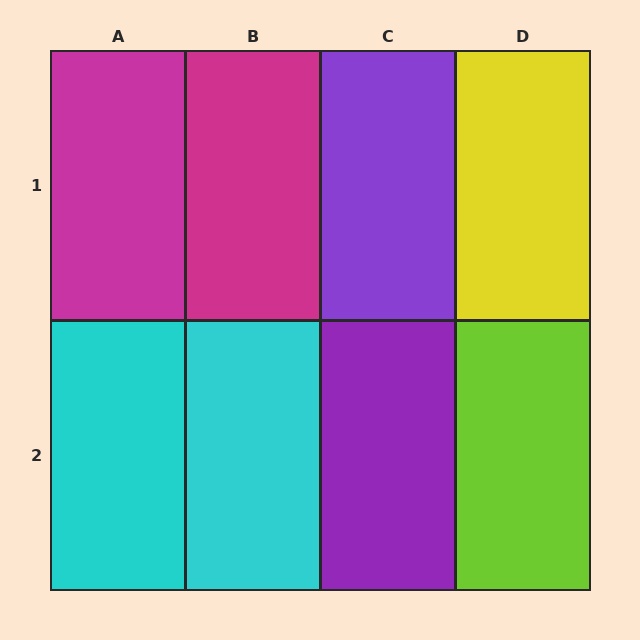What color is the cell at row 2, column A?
Cyan.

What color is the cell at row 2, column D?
Lime.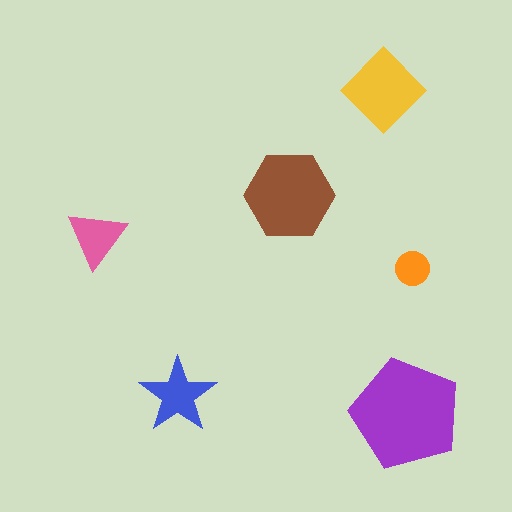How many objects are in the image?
There are 6 objects in the image.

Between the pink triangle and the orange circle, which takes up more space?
The pink triangle.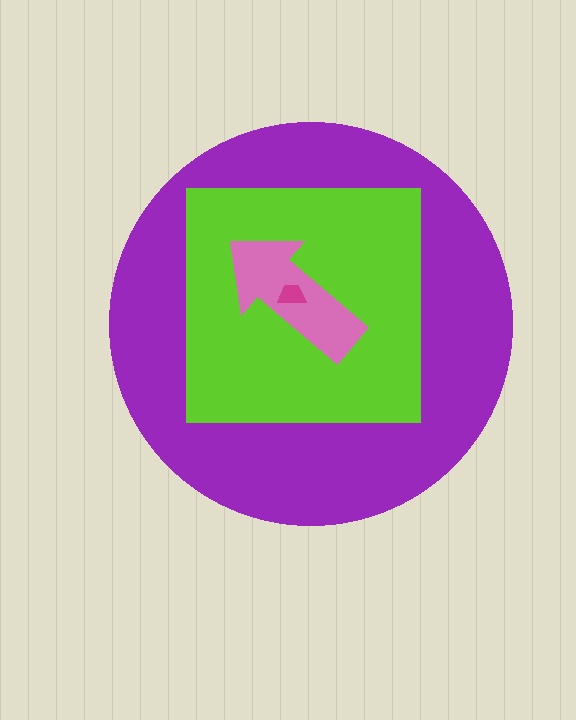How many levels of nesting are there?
4.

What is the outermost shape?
The purple circle.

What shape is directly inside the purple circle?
The lime square.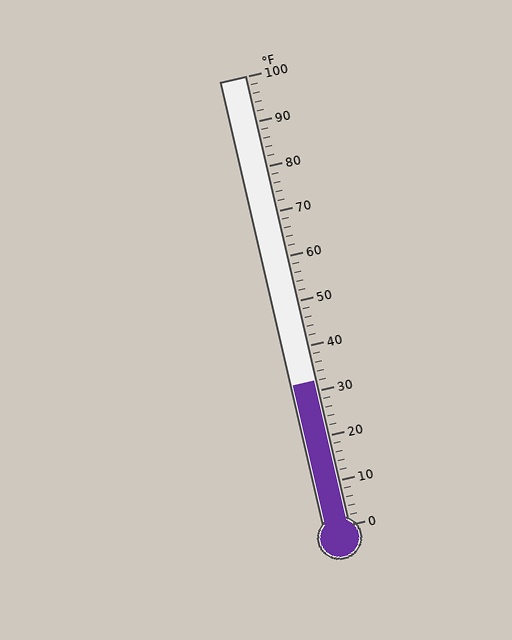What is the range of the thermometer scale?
The thermometer scale ranges from 0°F to 100°F.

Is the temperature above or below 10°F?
The temperature is above 10°F.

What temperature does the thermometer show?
The thermometer shows approximately 32°F.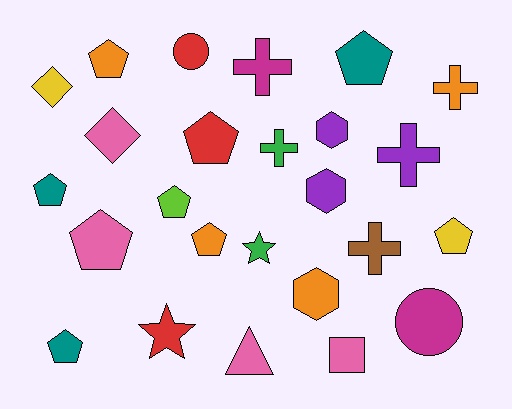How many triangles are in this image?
There is 1 triangle.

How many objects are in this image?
There are 25 objects.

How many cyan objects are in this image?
There are no cyan objects.